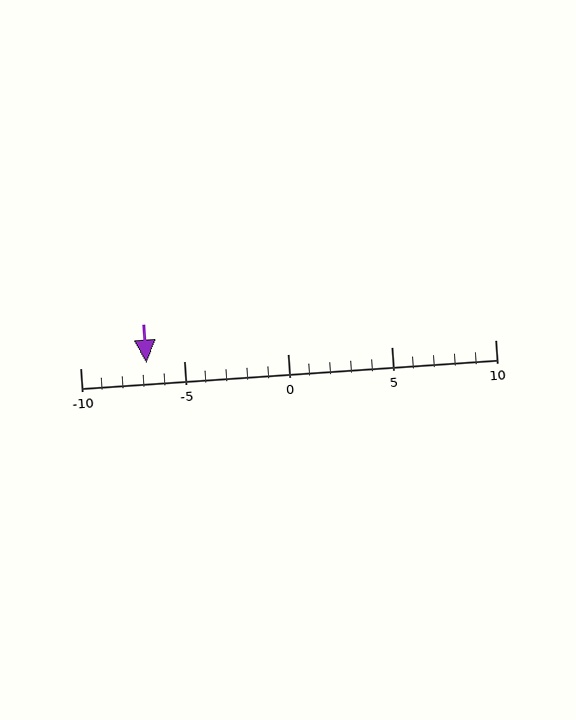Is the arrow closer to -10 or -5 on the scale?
The arrow is closer to -5.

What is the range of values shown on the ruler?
The ruler shows values from -10 to 10.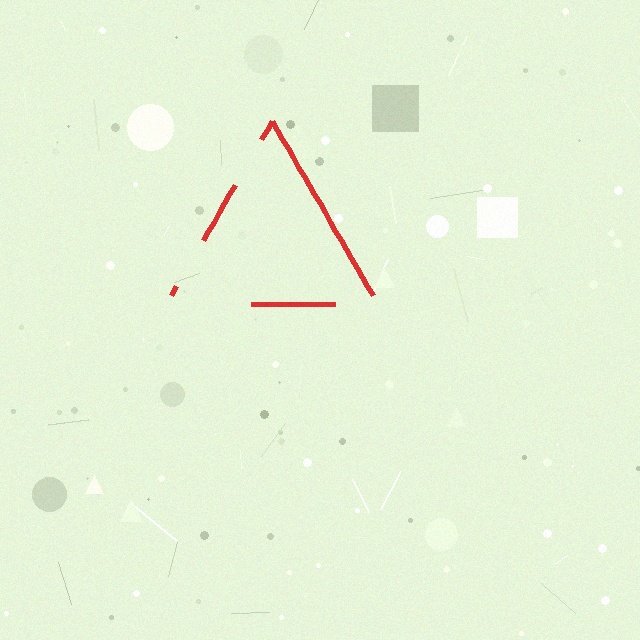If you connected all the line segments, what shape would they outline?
They would outline a triangle.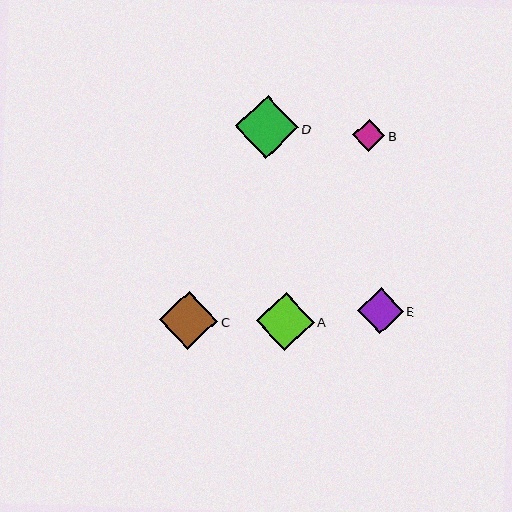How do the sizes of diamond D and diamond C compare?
Diamond D and diamond C are approximately the same size.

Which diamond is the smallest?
Diamond B is the smallest with a size of approximately 32 pixels.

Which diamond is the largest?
Diamond D is the largest with a size of approximately 64 pixels.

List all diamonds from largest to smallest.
From largest to smallest: D, C, A, E, B.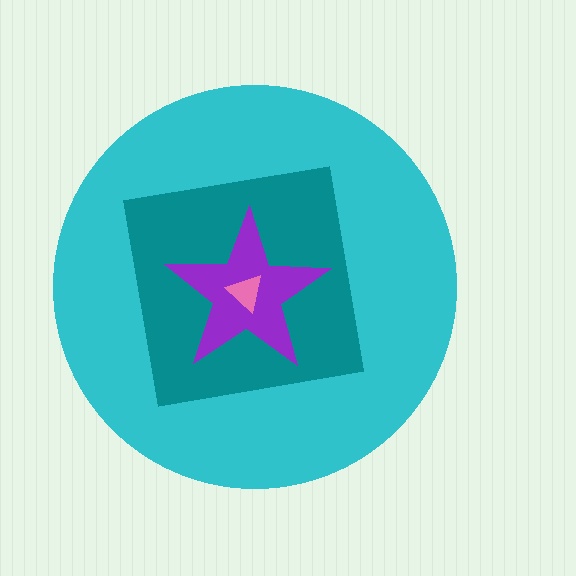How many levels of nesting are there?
4.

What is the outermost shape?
The cyan circle.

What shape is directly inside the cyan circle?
The teal square.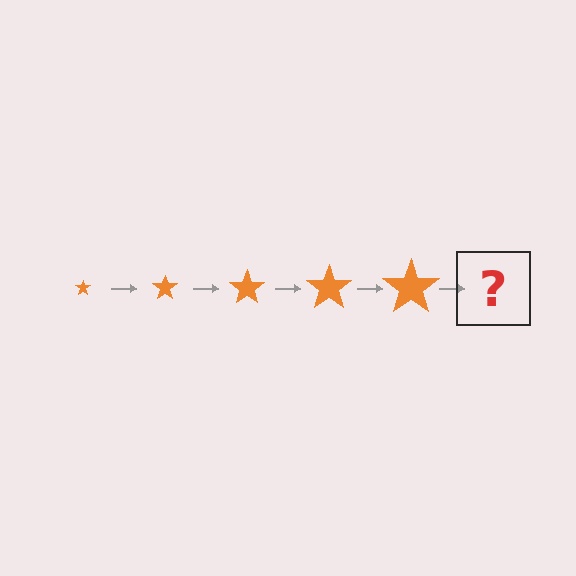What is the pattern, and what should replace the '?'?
The pattern is that the star gets progressively larger each step. The '?' should be an orange star, larger than the previous one.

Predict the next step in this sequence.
The next step is an orange star, larger than the previous one.